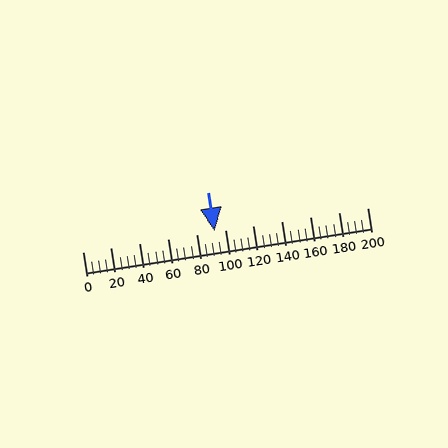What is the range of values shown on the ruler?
The ruler shows values from 0 to 200.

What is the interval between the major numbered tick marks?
The major tick marks are spaced 20 units apart.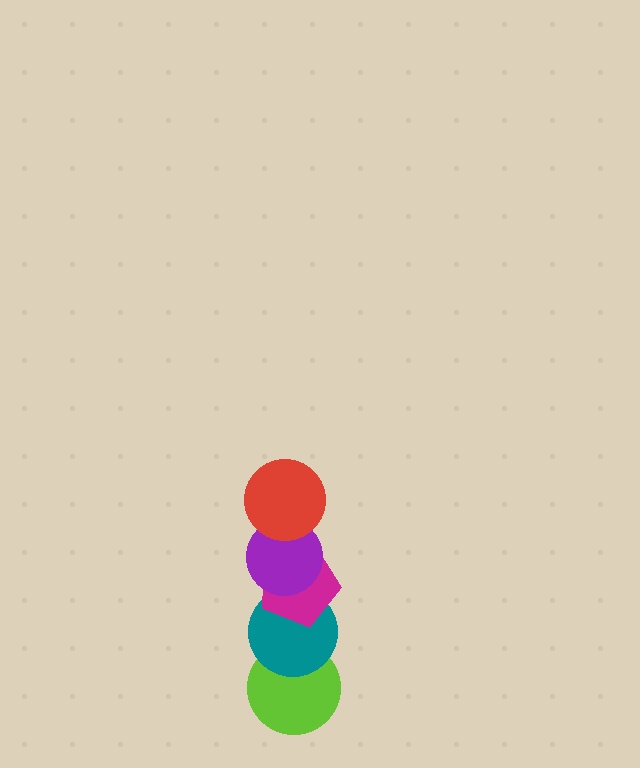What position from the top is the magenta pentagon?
The magenta pentagon is 3rd from the top.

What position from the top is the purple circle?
The purple circle is 2nd from the top.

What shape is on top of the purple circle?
The red circle is on top of the purple circle.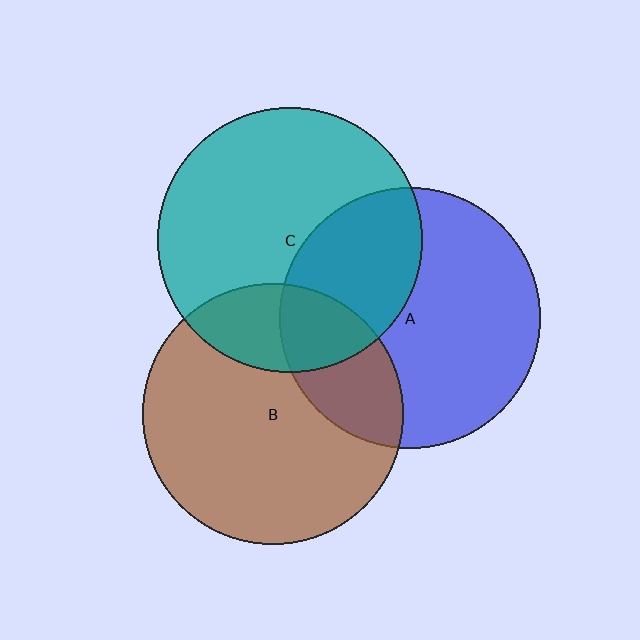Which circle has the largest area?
Circle C (teal).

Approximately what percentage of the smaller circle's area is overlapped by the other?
Approximately 35%.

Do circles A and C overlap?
Yes.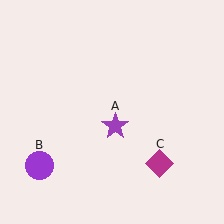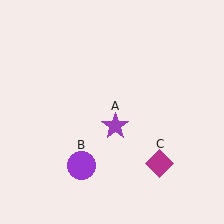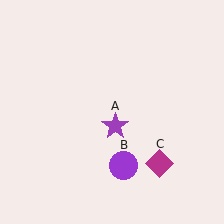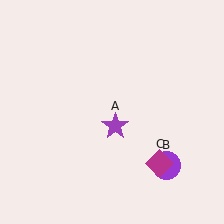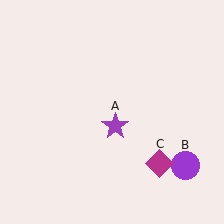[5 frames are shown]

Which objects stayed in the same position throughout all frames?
Purple star (object A) and magenta diamond (object C) remained stationary.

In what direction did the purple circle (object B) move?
The purple circle (object B) moved right.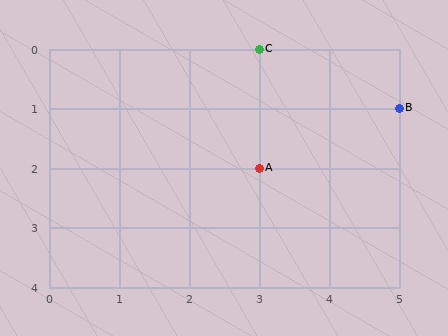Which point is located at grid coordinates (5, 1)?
Point B is at (5, 1).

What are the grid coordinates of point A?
Point A is at grid coordinates (3, 2).